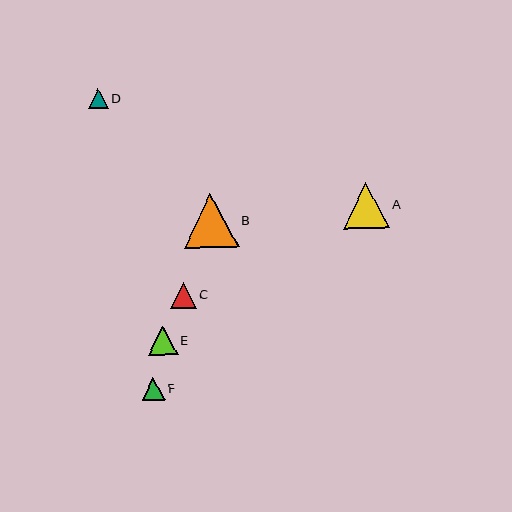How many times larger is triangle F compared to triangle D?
Triangle F is approximately 1.1 times the size of triangle D.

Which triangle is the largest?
Triangle B is the largest with a size of approximately 55 pixels.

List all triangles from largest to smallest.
From largest to smallest: B, A, E, C, F, D.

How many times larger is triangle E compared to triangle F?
Triangle E is approximately 1.3 times the size of triangle F.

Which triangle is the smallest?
Triangle D is the smallest with a size of approximately 20 pixels.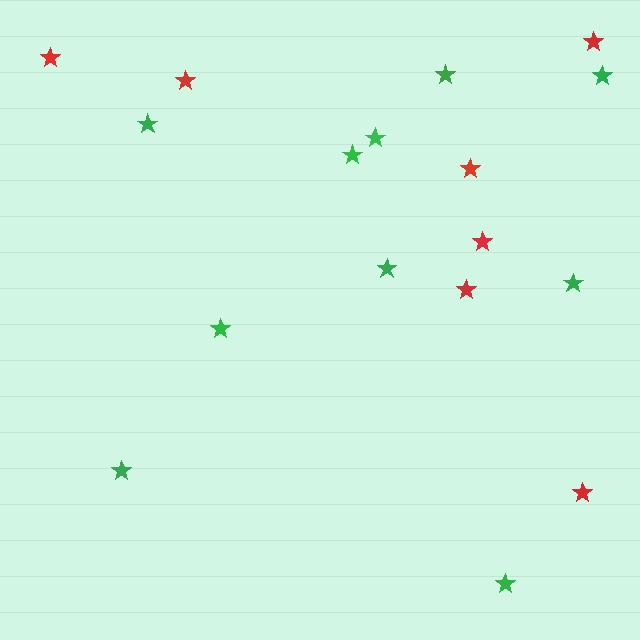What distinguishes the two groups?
There are 2 groups: one group of green stars (10) and one group of red stars (7).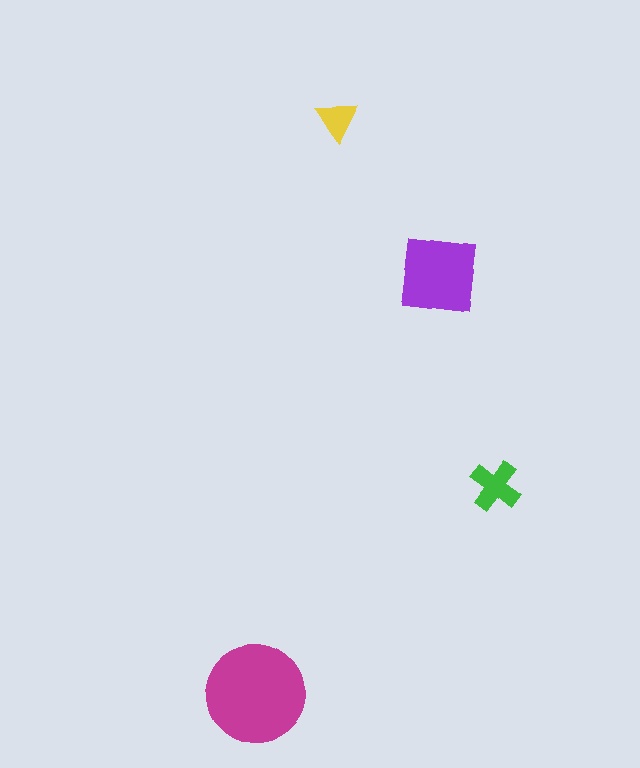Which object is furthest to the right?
The green cross is rightmost.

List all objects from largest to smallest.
The magenta circle, the purple square, the green cross, the yellow triangle.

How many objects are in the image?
There are 4 objects in the image.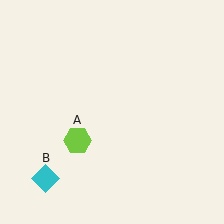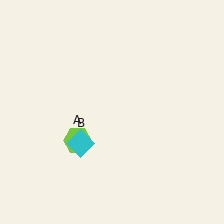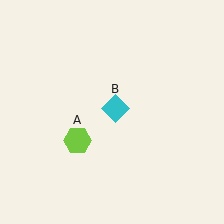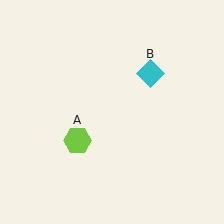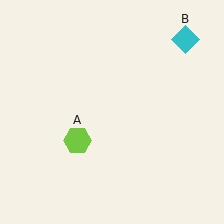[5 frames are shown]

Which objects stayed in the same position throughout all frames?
Lime hexagon (object A) remained stationary.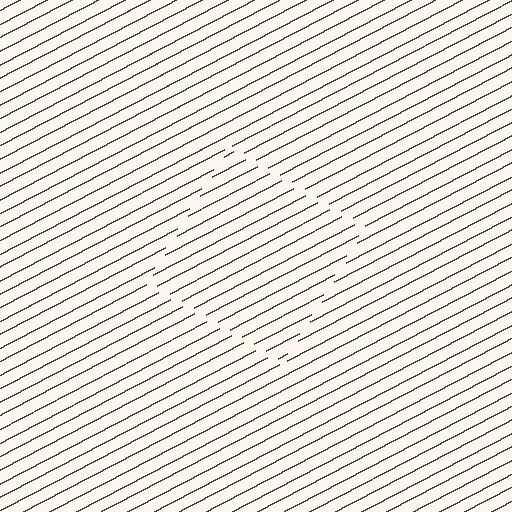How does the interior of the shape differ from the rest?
The interior of the shape contains the same grating, shifted by half a period — the contour is defined by the phase discontinuity where line-ends from the inner and outer gratings abut.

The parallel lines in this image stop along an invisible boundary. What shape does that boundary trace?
An illusory square. The interior of the shape contains the same grating, shifted by half a period — the contour is defined by the phase discontinuity where line-ends from the inner and outer gratings abut.